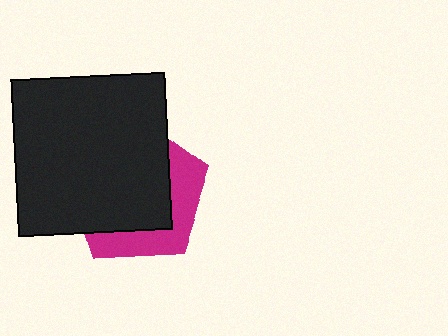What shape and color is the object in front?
The object in front is a black rectangle.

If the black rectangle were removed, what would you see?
You would see the complete magenta pentagon.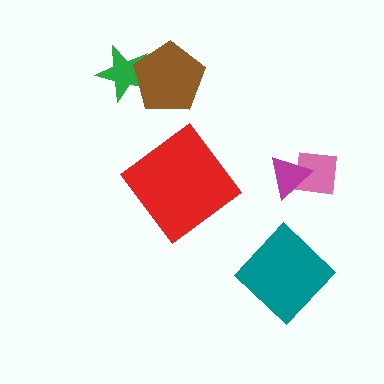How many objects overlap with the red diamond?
0 objects overlap with the red diamond.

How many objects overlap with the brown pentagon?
1 object overlaps with the brown pentagon.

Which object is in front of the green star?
The brown pentagon is in front of the green star.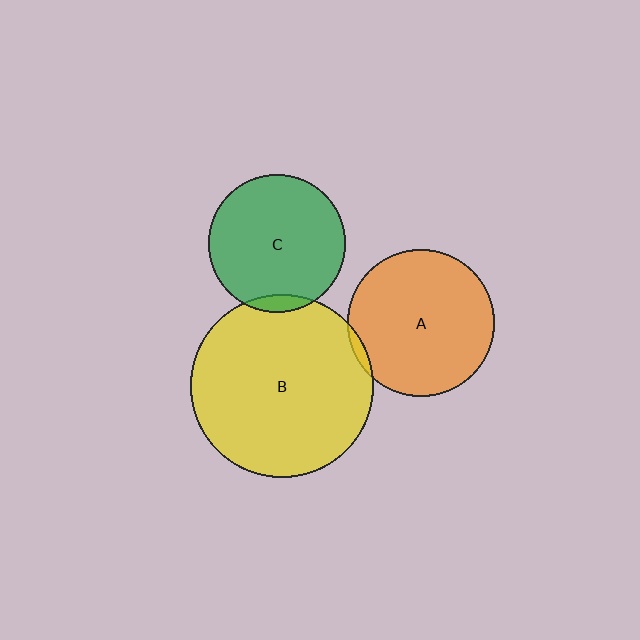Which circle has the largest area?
Circle B (yellow).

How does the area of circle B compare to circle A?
Approximately 1.5 times.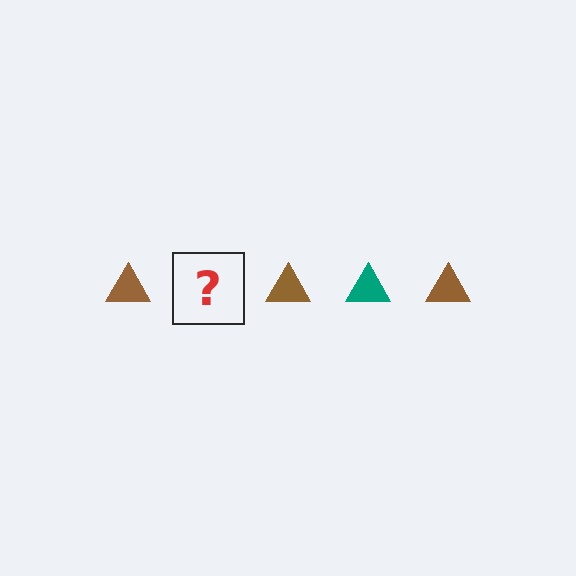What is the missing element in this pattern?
The missing element is a teal triangle.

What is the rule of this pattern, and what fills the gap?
The rule is that the pattern cycles through brown, teal triangles. The gap should be filled with a teal triangle.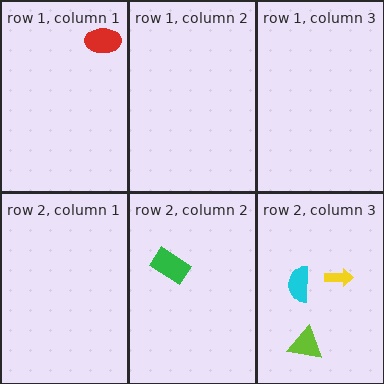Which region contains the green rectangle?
The row 2, column 2 region.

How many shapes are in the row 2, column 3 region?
3.